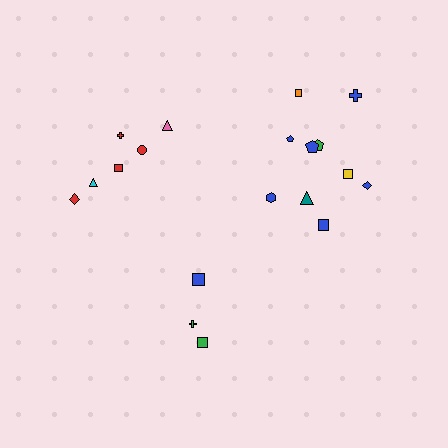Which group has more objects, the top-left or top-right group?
The top-right group.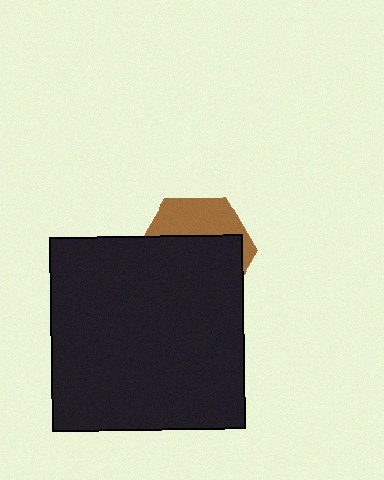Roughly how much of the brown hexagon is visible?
A small part of it is visible (roughly 35%).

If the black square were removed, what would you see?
You would see the complete brown hexagon.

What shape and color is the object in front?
The object in front is a black square.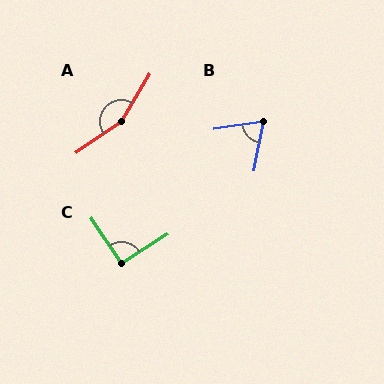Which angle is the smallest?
B, at approximately 71 degrees.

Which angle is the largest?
A, at approximately 156 degrees.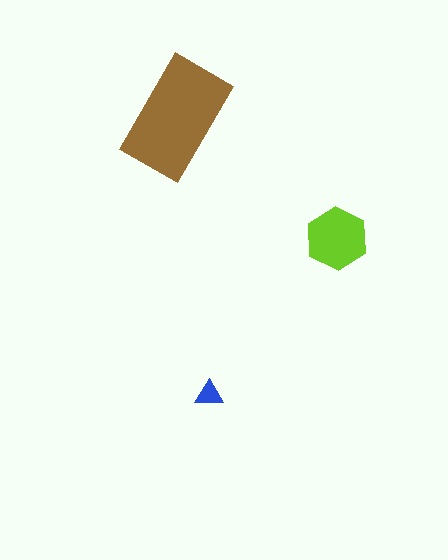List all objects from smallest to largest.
The blue triangle, the lime hexagon, the brown rectangle.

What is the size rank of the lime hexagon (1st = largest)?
2nd.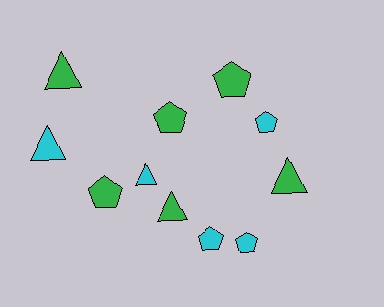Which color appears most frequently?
Green, with 6 objects.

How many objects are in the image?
There are 11 objects.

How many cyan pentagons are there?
There are 3 cyan pentagons.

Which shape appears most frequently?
Pentagon, with 6 objects.